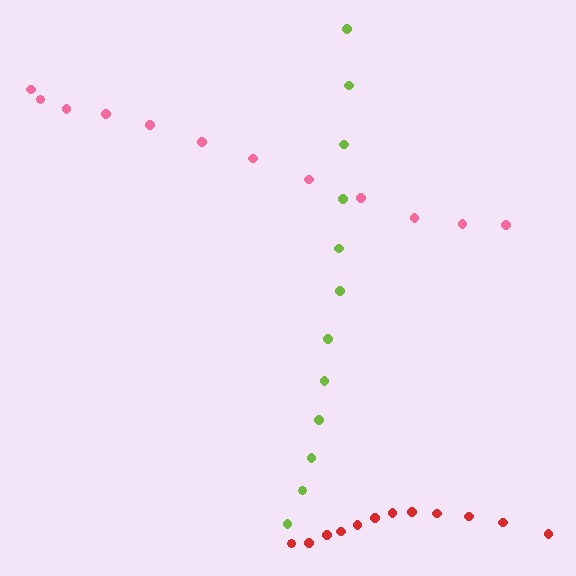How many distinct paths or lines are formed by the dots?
There are 3 distinct paths.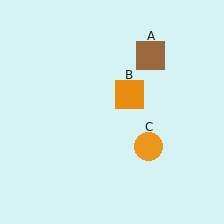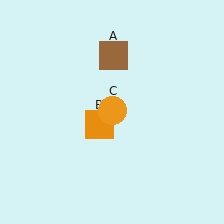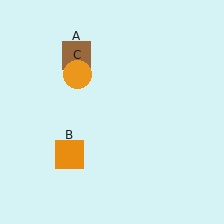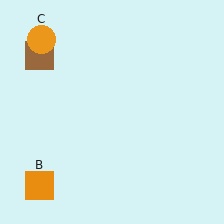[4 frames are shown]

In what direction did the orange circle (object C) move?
The orange circle (object C) moved up and to the left.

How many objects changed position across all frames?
3 objects changed position: brown square (object A), orange square (object B), orange circle (object C).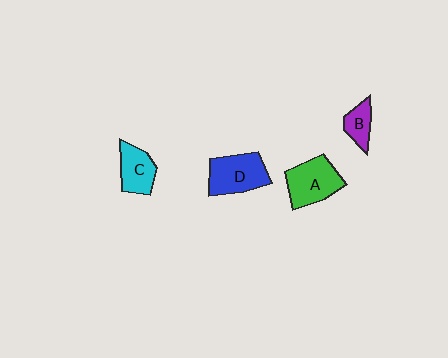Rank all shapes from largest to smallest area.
From largest to smallest: D (blue), A (green), C (cyan), B (purple).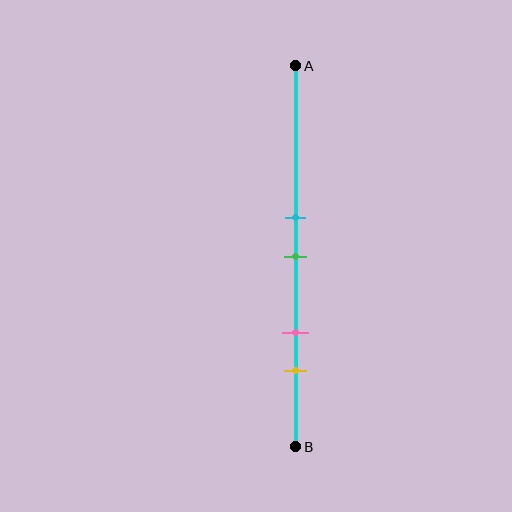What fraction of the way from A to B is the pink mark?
The pink mark is approximately 70% (0.7) of the way from A to B.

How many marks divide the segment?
There are 4 marks dividing the segment.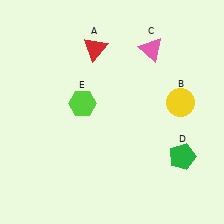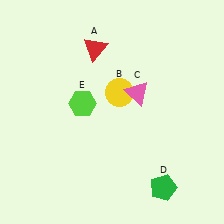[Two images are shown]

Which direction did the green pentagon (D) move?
The green pentagon (D) moved down.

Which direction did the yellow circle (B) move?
The yellow circle (B) moved left.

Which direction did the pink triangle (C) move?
The pink triangle (C) moved down.